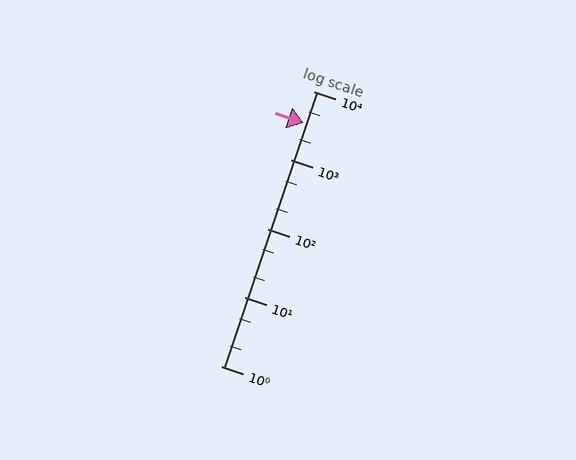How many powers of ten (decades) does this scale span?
The scale spans 4 decades, from 1 to 10000.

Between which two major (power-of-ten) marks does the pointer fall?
The pointer is between 1000 and 10000.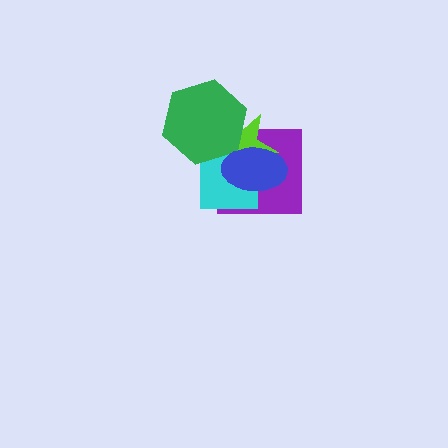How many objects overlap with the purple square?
4 objects overlap with the purple square.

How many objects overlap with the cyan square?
4 objects overlap with the cyan square.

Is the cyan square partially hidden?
Yes, it is partially covered by another shape.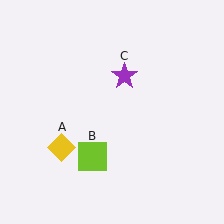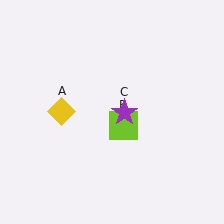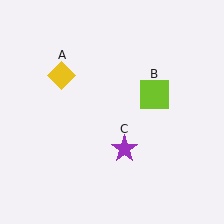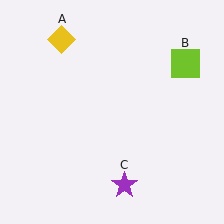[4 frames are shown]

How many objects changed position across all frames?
3 objects changed position: yellow diamond (object A), lime square (object B), purple star (object C).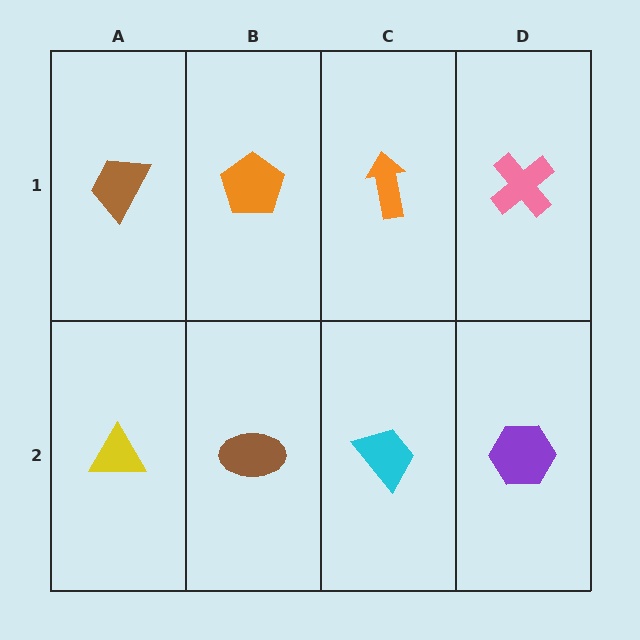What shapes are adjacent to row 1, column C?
A cyan trapezoid (row 2, column C), an orange pentagon (row 1, column B), a pink cross (row 1, column D).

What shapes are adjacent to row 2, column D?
A pink cross (row 1, column D), a cyan trapezoid (row 2, column C).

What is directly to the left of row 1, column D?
An orange arrow.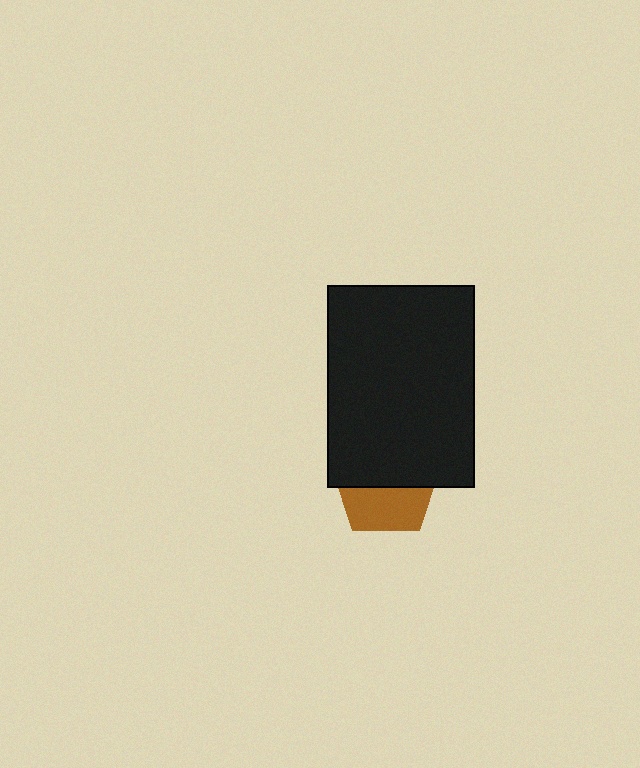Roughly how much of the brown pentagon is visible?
About half of it is visible (roughly 45%).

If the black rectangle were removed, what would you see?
You would see the complete brown pentagon.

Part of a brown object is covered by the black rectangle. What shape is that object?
It is a pentagon.